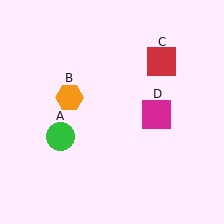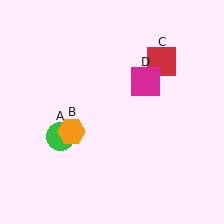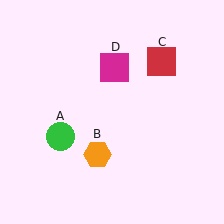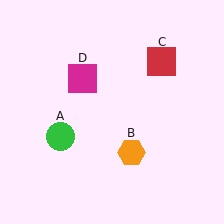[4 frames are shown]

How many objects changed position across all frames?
2 objects changed position: orange hexagon (object B), magenta square (object D).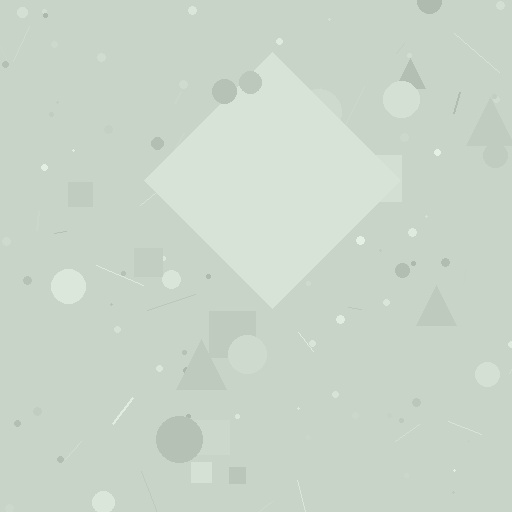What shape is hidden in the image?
A diamond is hidden in the image.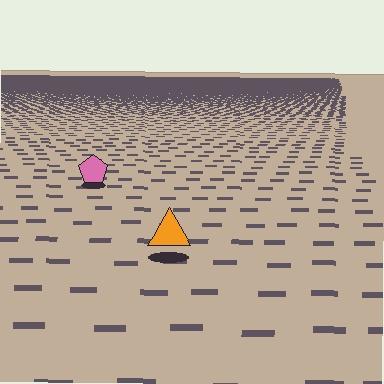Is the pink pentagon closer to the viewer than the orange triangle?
No. The orange triangle is closer — you can tell from the texture gradient: the ground texture is coarser near it.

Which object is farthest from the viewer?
The pink pentagon is farthest from the viewer. It appears smaller and the ground texture around it is denser.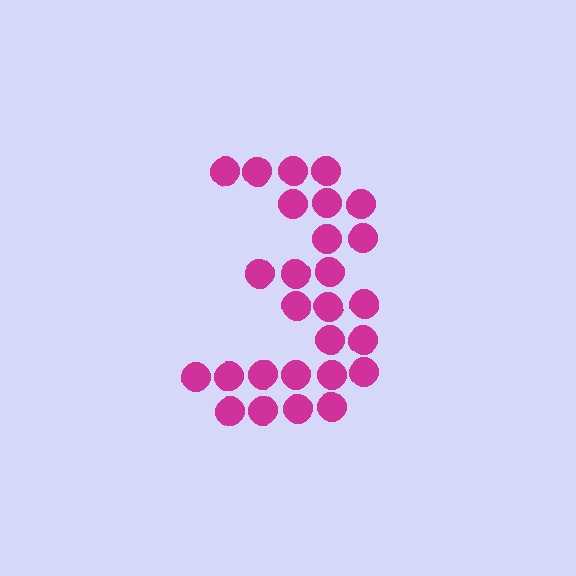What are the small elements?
The small elements are circles.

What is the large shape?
The large shape is the digit 3.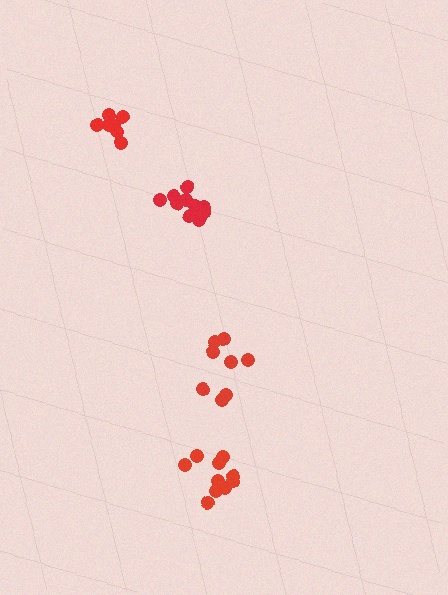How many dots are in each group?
Group 1: 13 dots, Group 2: 8 dots, Group 3: 8 dots, Group 4: 10 dots (39 total).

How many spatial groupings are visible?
There are 4 spatial groupings.